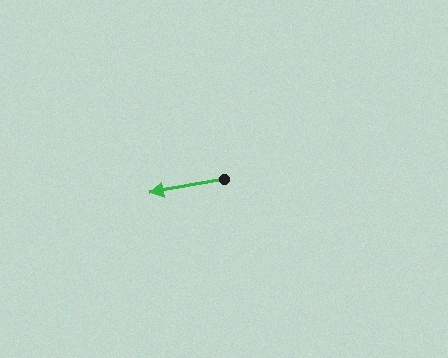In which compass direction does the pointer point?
West.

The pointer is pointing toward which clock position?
Roughly 9 o'clock.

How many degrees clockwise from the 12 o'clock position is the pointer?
Approximately 260 degrees.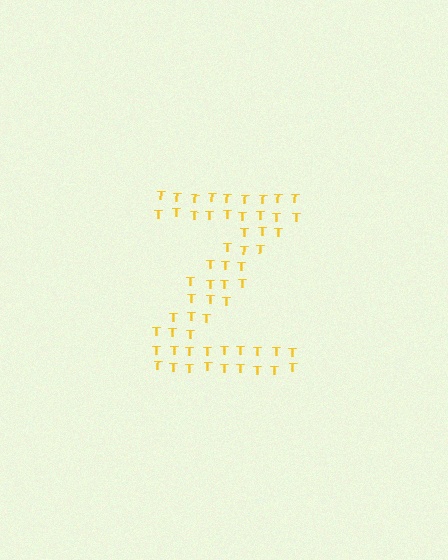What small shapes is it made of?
It is made of small letter T's.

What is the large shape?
The large shape is the letter Z.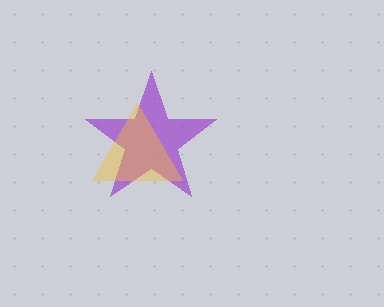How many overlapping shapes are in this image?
There are 2 overlapping shapes in the image.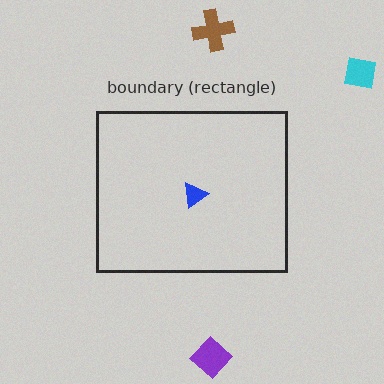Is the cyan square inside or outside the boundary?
Outside.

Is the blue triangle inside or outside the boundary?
Inside.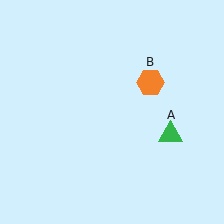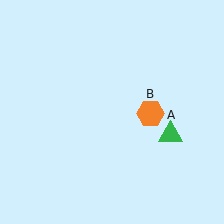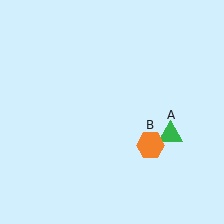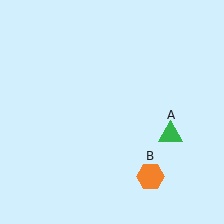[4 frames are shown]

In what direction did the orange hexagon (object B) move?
The orange hexagon (object B) moved down.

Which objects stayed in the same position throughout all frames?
Green triangle (object A) remained stationary.